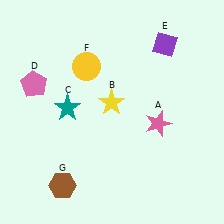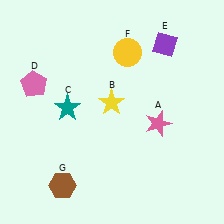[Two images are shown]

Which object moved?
The yellow circle (F) moved right.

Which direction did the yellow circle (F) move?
The yellow circle (F) moved right.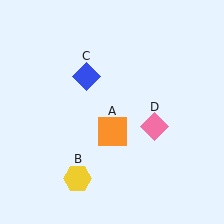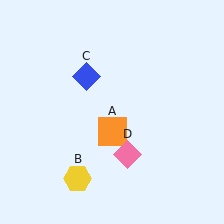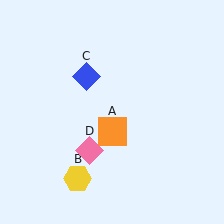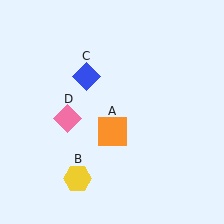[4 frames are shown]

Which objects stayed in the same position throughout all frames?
Orange square (object A) and yellow hexagon (object B) and blue diamond (object C) remained stationary.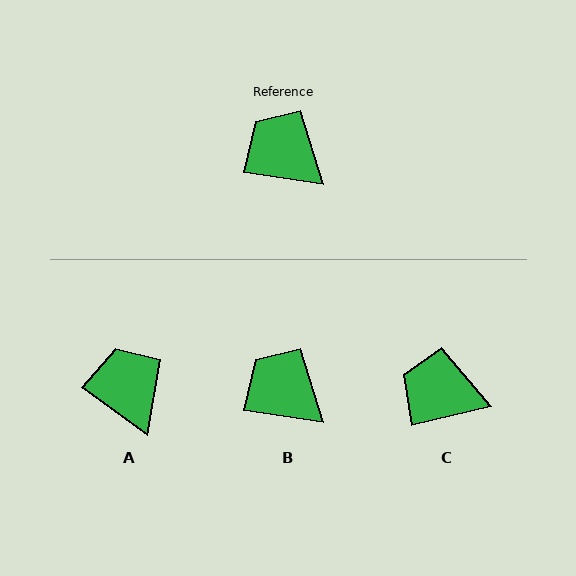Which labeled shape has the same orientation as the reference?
B.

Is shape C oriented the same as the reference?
No, it is off by about 22 degrees.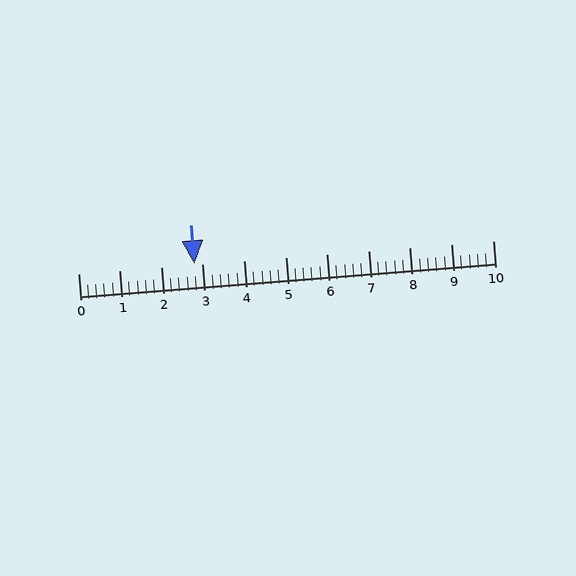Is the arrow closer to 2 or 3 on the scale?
The arrow is closer to 3.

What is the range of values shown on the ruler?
The ruler shows values from 0 to 10.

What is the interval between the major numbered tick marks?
The major tick marks are spaced 1 units apart.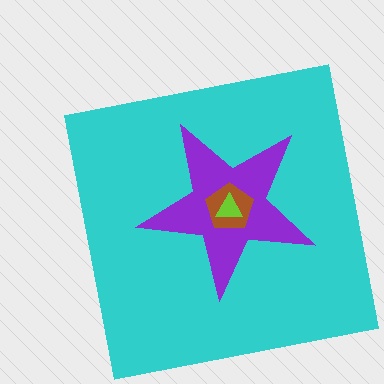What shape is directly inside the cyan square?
The purple star.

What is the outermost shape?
The cyan square.